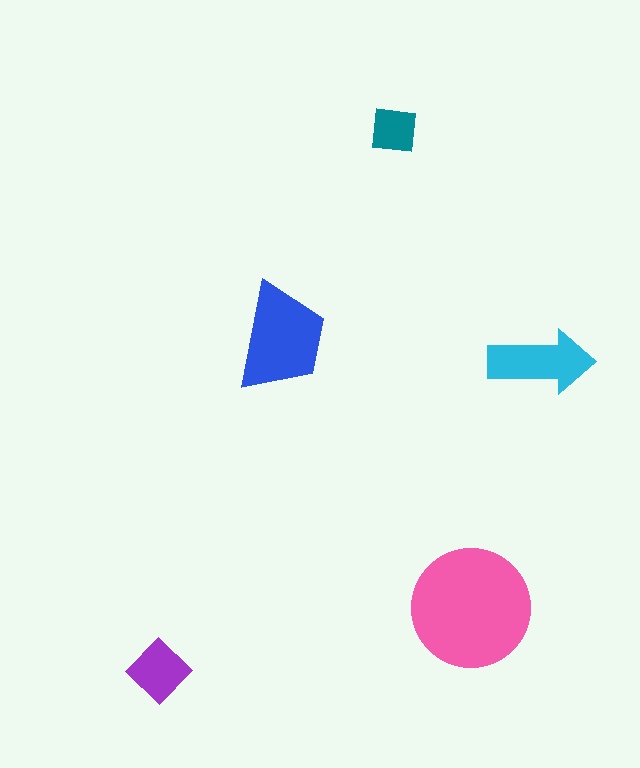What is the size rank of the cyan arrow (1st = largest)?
3rd.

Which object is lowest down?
The purple diamond is bottommost.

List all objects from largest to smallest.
The pink circle, the blue trapezoid, the cyan arrow, the purple diamond, the teal square.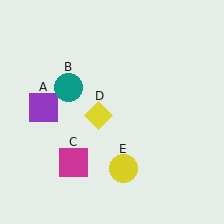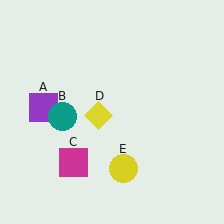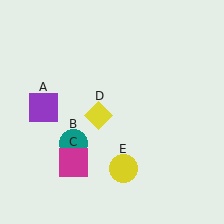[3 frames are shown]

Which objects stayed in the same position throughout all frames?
Purple square (object A) and magenta square (object C) and yellow diamond (object D) and yellow circle (object E) remained stationary.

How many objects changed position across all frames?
1 object changed position: teal circle (object B).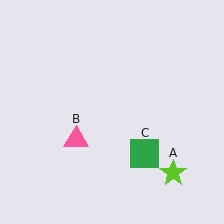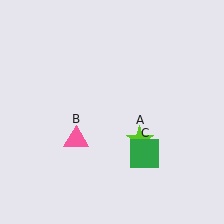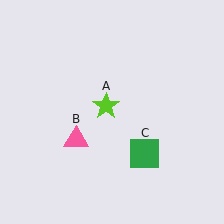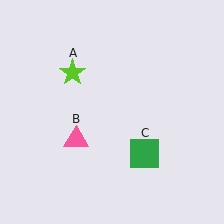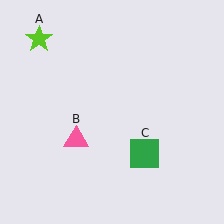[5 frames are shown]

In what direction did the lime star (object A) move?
The lime star (object A) moved up and to the left.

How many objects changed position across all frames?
1 object changed position: lime star (object A).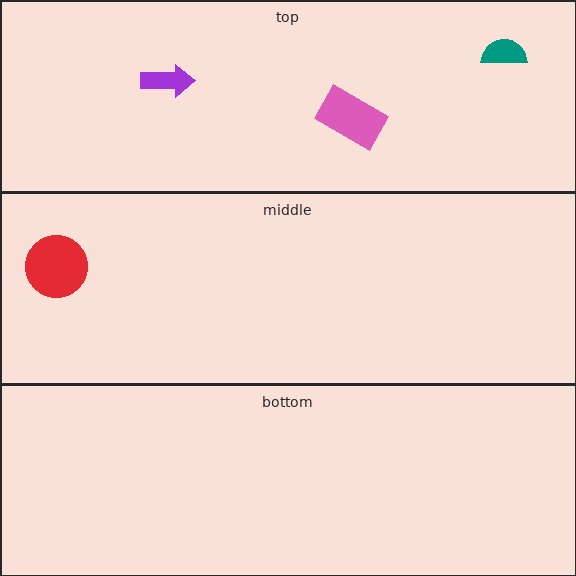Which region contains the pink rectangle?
The top region.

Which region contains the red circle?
The middle region.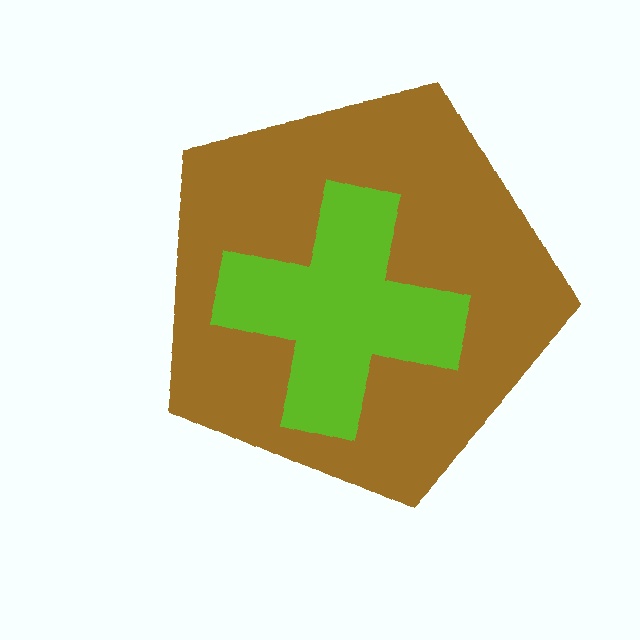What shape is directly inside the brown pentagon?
The lime cross.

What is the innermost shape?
The lime cross.